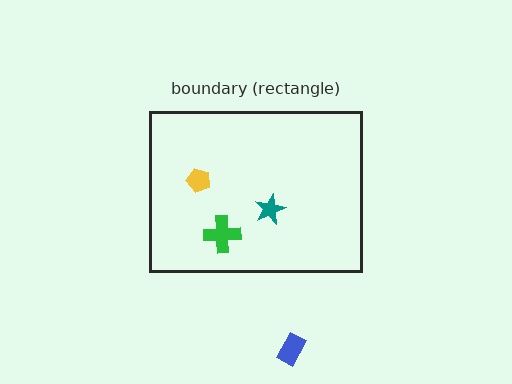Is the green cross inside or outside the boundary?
Inside.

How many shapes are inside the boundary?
3 inside, 1 outside.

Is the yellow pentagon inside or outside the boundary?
Inside.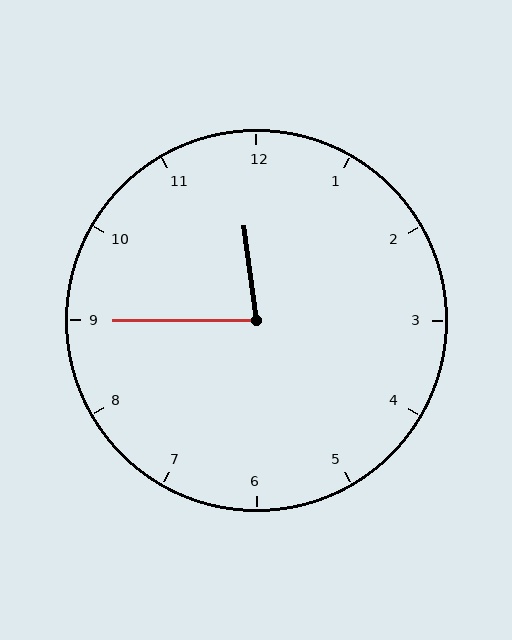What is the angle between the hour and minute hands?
Approximately 82 degrees.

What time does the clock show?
11:45.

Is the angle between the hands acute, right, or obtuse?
It is acute.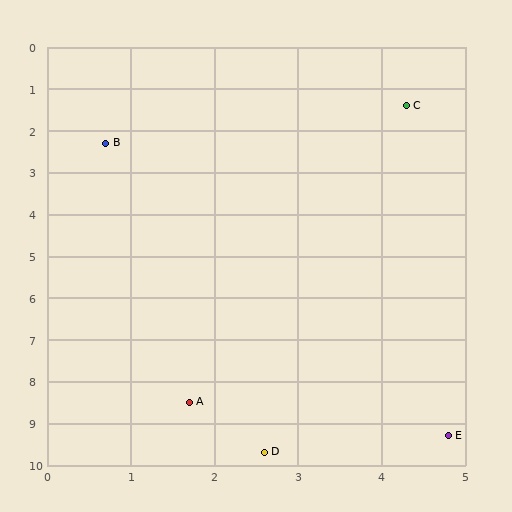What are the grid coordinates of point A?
Point A is at approximately (1.7, 8.5).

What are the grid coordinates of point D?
Point D is at approximately (2.6, 9.7).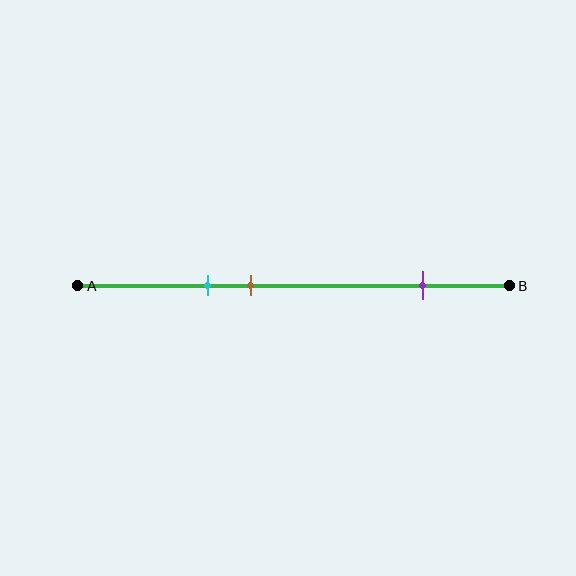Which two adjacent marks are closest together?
The cyan and brown marks are the closest adjacent pair.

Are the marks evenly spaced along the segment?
No, the marks are not evenly spaced.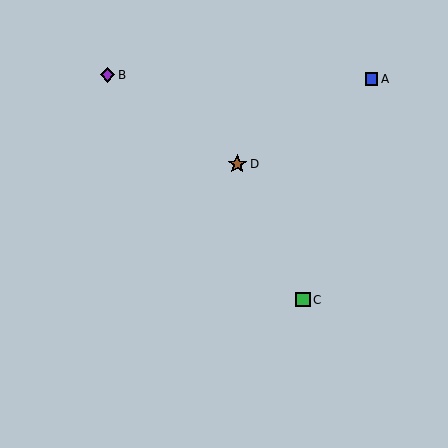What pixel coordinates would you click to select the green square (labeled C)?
Click at (303, 300) to select the green square C.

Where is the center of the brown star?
The center of the brown star is at (237, 164).